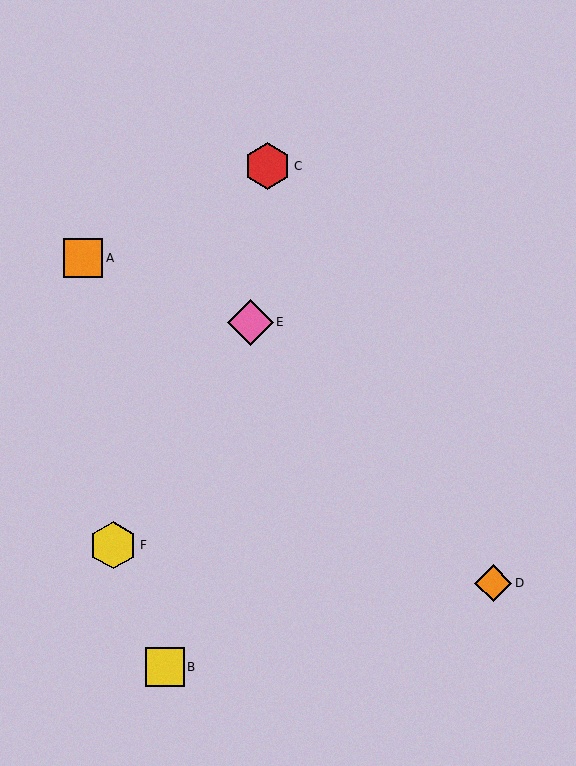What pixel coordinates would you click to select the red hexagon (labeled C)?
Click at (267, 166) to select the red hexagon C.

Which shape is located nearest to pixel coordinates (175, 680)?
The yellow square (labeled B) at (165, 667) is nearest to that location.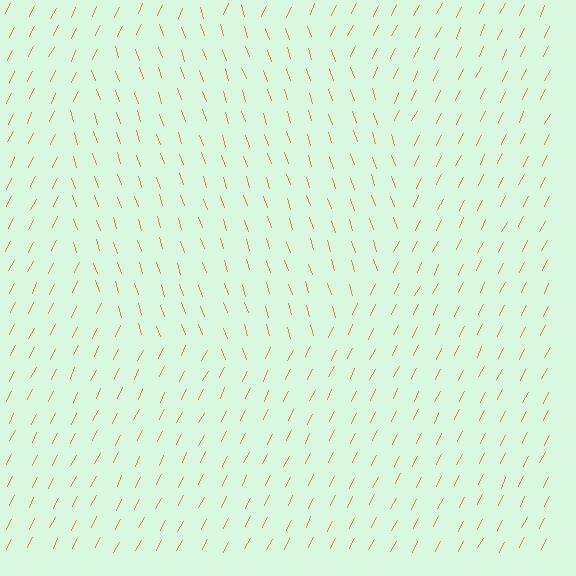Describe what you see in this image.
The image is filled with small orange line segments. A circle region in the image has lines oriented differently from the surrounding lines, creating a visible texture boundary.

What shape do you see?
I see a circle.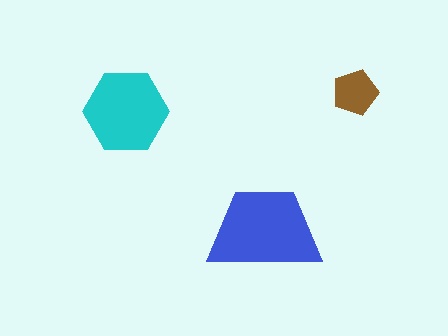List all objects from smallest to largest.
The brown pentagon, the cyan hexagon, the blue trapezoid.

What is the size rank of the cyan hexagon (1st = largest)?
2nd.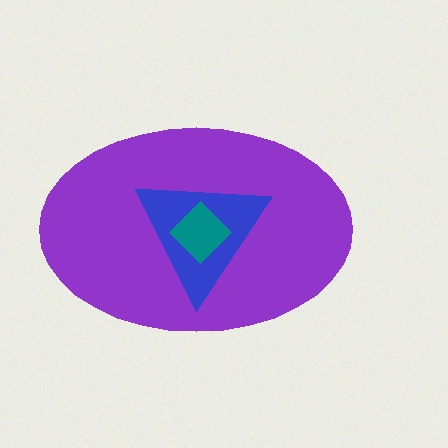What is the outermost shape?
The purple ellipse.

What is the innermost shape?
The teal diamond.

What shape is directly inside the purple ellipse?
The blue triangle.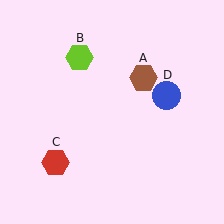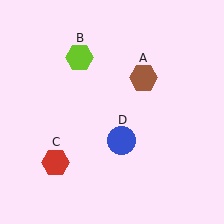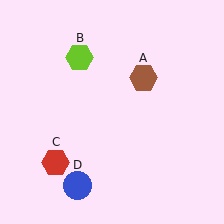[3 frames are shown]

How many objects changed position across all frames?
1 object changed position: blue circle (object D).